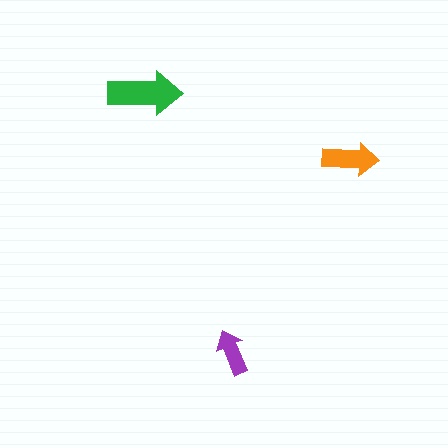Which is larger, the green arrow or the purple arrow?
The green one.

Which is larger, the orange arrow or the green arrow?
The green one.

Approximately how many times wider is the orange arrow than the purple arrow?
About 1.5 times wider.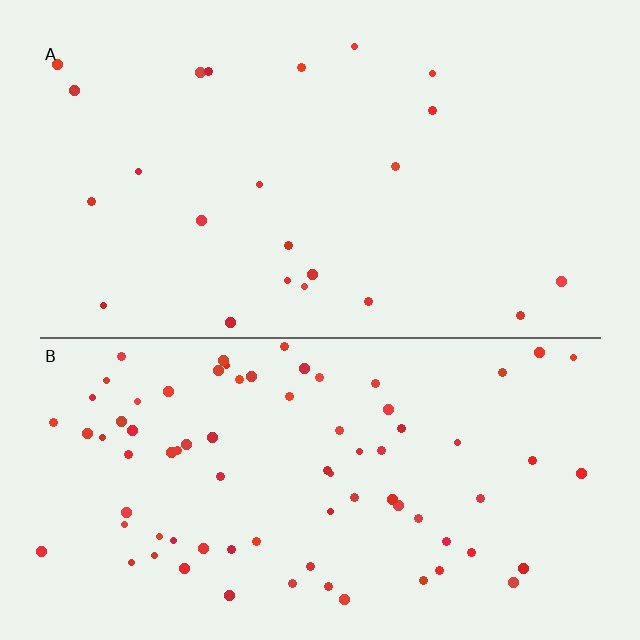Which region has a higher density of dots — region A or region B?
B (the bottom).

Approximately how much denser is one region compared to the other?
Approximately 3.5× — region B over region A.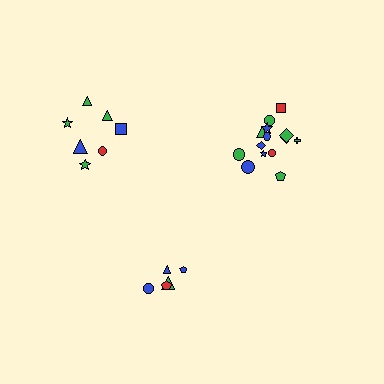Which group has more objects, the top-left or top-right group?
The top-right group.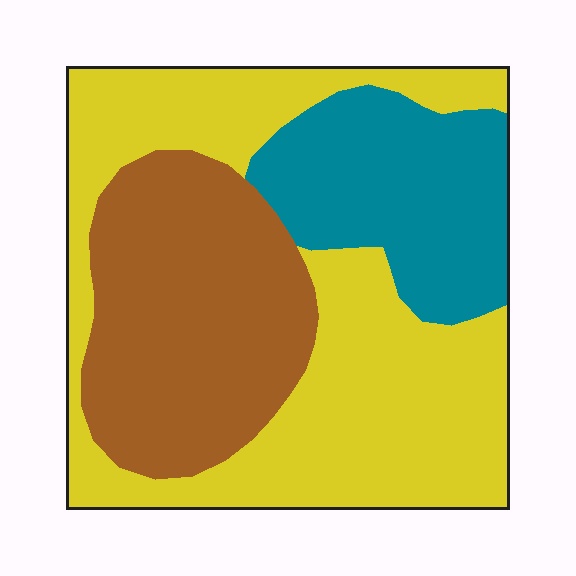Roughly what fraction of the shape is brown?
Brown covers about 30% of the shape.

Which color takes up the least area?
Teal, at roughly 20%.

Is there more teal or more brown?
Brown.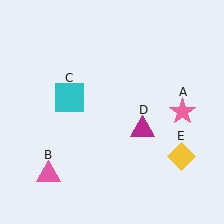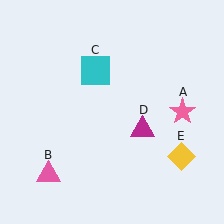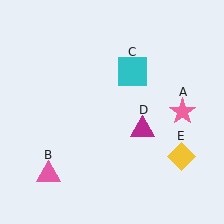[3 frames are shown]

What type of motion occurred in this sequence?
The cyan square (object C) rotated clockwise around the center of the scene.